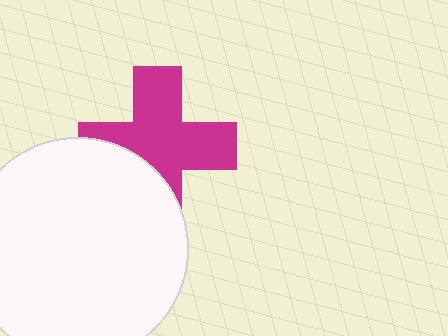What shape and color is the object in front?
The object in front is a white circle.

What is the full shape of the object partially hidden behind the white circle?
The partially hidden object is a magenta cross.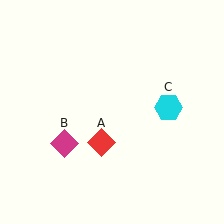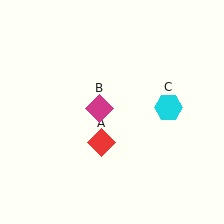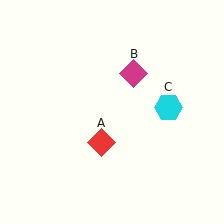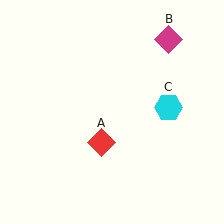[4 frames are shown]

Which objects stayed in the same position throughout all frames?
Red diamond (object A) and cyan hexagon (object C) remained stationary.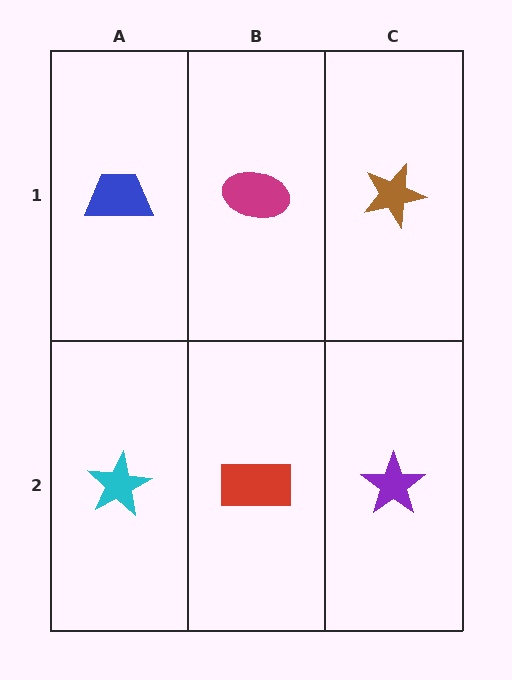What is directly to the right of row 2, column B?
A purple star.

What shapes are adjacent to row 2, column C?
A brown star (row 1, column C), a red rectangle (row 2, column B).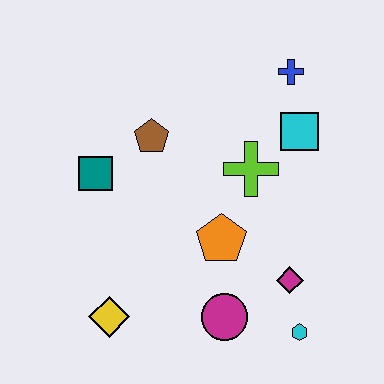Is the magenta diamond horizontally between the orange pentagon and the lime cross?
No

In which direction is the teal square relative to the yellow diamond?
The teal square is above the yellow diamond.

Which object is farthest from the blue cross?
The yellow diamond is farthest from the blue cross.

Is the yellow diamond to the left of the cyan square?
Yes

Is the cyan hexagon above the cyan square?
No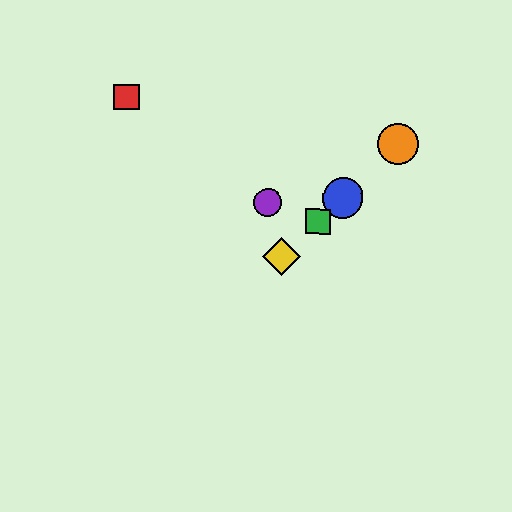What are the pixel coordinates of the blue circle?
The blue circle is at (343, 197).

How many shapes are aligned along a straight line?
4 shapes (the blue circle, the green square, the yellow diamond, the orange circle) are aligned along a straight line.